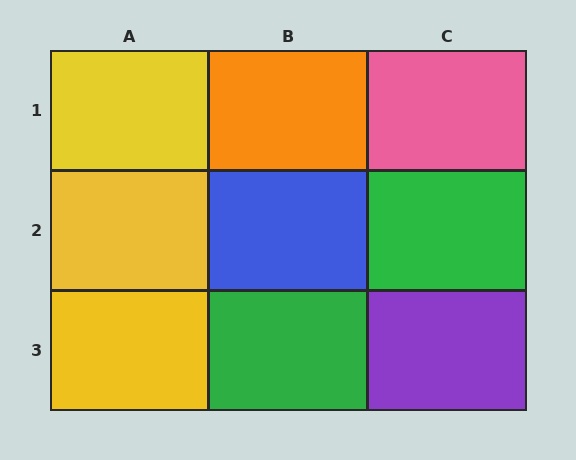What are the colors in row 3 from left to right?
Yellow, green, purple.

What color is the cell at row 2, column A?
Yellow.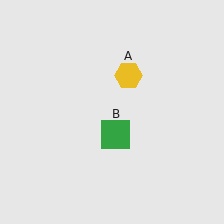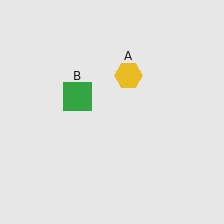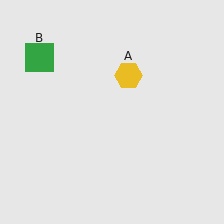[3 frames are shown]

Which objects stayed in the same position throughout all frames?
Yellow hexagon (object A) remained stationary.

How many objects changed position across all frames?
1 object changed position: green square (object B).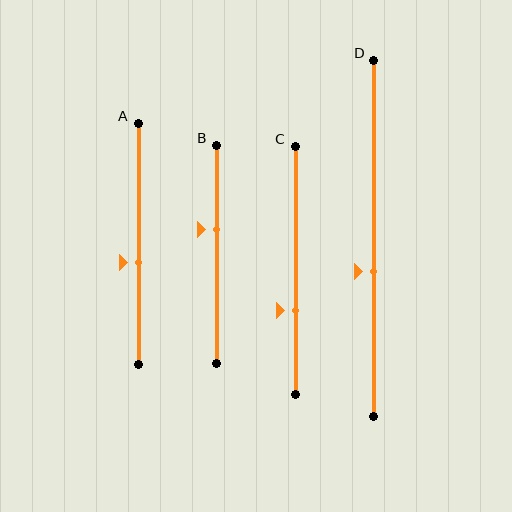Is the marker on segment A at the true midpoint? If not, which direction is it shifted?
No, the marker on segment A is shifted downward by about 8% of the segment length.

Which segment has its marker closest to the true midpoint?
Segment A has its marker closest to the true midpoint.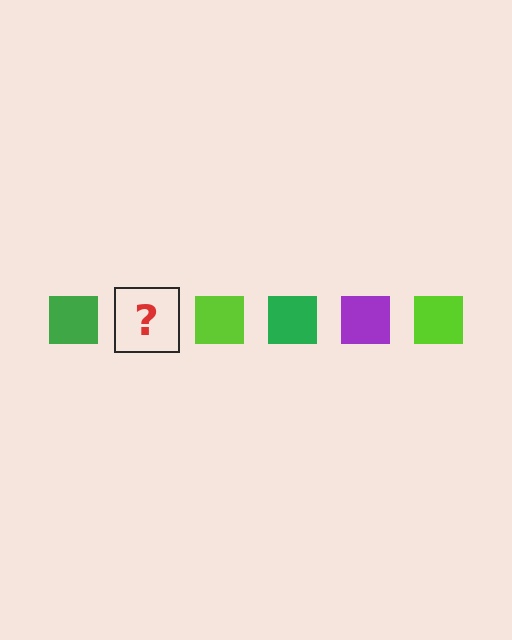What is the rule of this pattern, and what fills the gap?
The rule is that the pattern cycles through green, purple, lime squares. The gap should be filled with a purple square.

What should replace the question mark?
The question mark should be replaced with a purple square.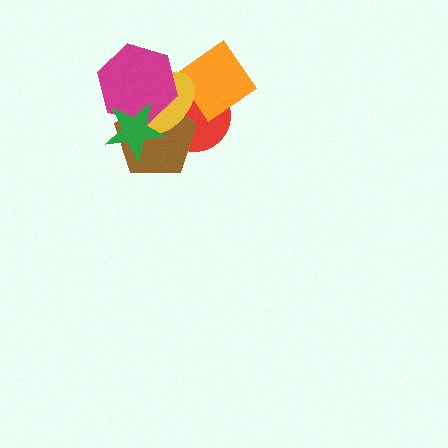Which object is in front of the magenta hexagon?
The green star is in front of the magenta hexagon.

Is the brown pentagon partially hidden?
Yes, it is partially covered by another shape.